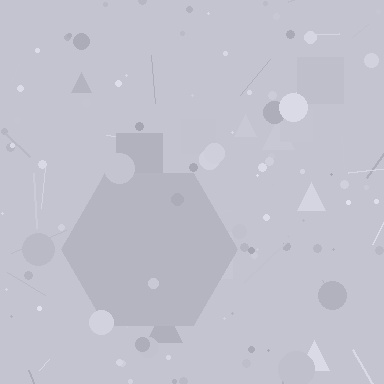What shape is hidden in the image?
A hexagon is hidden in the image.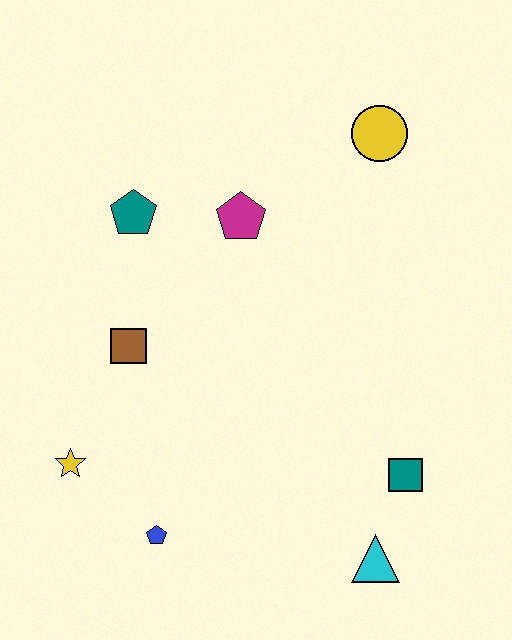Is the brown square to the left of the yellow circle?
Yes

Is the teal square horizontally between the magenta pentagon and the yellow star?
No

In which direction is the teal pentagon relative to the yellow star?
The teal pentagon is above the yellow star.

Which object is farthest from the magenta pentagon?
The cyan triangle is farthest from the magenta pentagon.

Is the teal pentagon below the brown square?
No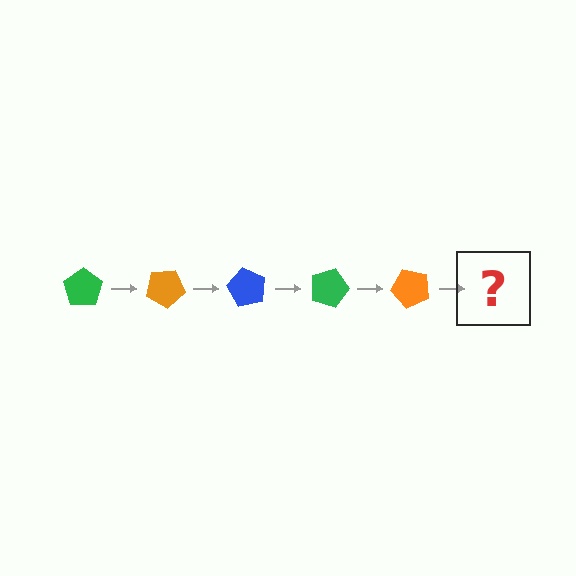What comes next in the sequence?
The next element should be a blue pentagon, rotated 150 degrees from the start.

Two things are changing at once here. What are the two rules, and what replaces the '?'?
The two rules are that it rotates 30 degrees each step and the color cycles through green, orange, and blue. The '?' should be a blue pentagon, rotated 150 degrees from the start.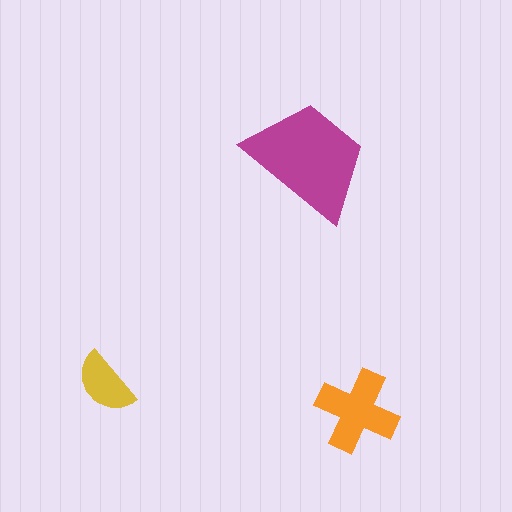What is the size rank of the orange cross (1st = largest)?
2nd.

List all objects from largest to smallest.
The magenta trapezoid, the orange cross, the yellow semicircle.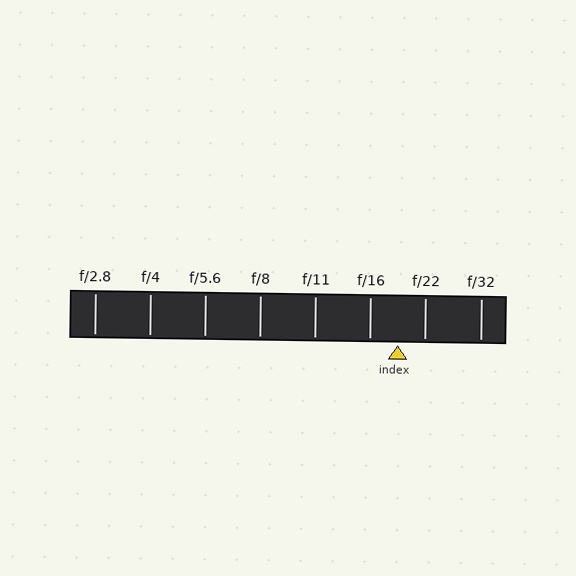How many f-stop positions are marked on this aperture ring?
There are 8 f-stop positions marked.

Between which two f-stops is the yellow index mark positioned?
The index mark is between f/16 and f/22.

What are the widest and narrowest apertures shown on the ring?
The widest aperture shown is f/2.8 and the narrowest is f/32.